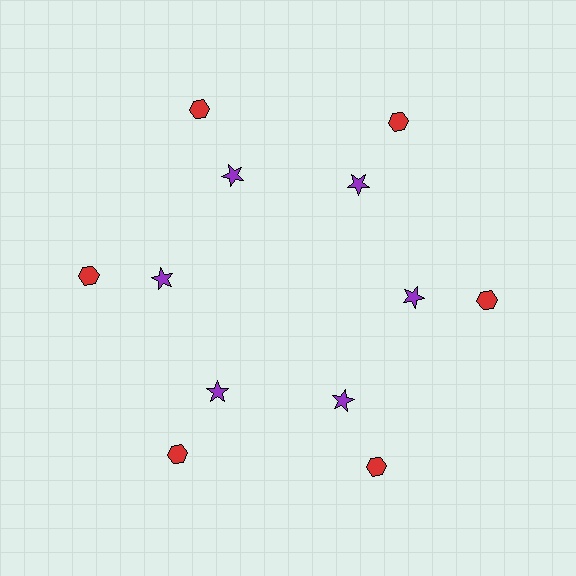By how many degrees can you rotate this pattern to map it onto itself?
The pattern maps onto itself every 60 degrees of rotation.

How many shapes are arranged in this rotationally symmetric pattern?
There are 12 shapes, arranged in 6 groups of 2.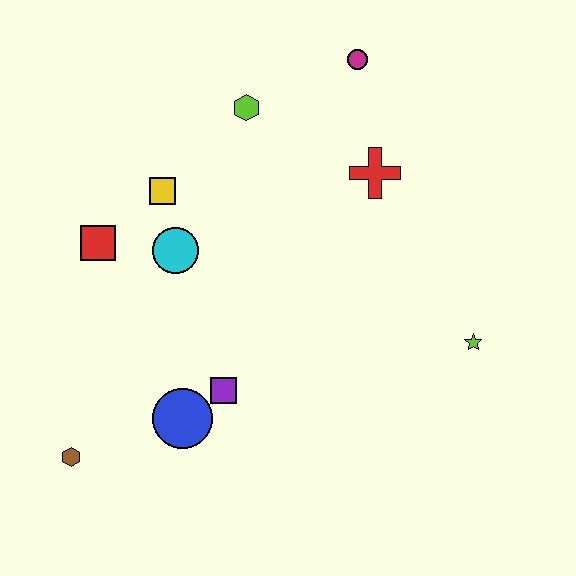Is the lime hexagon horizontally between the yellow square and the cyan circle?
No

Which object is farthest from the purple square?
The magenta circle is farthest from the purple square.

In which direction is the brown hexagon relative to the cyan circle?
The brown hexagon is below the cyan circle.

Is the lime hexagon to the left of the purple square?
No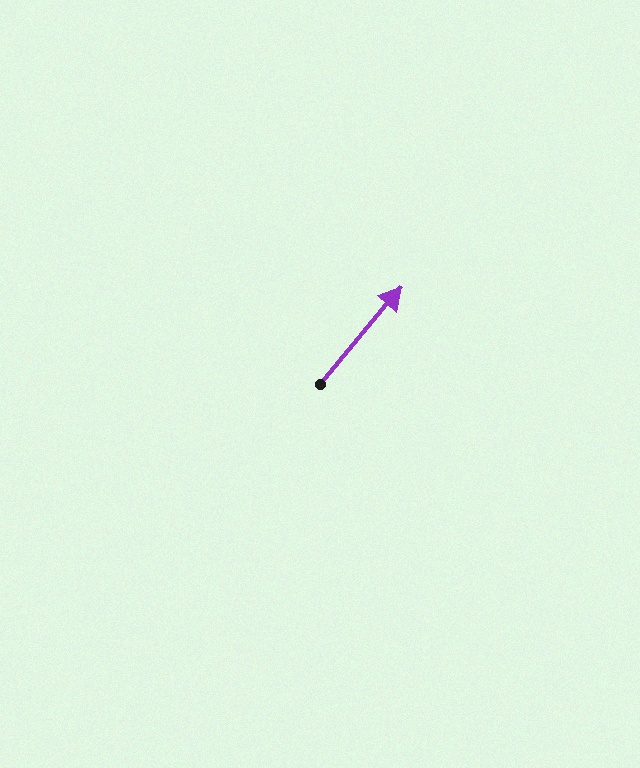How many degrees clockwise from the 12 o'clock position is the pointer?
Approximately 40 degrees.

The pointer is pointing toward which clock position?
Roughly 1 o'clock.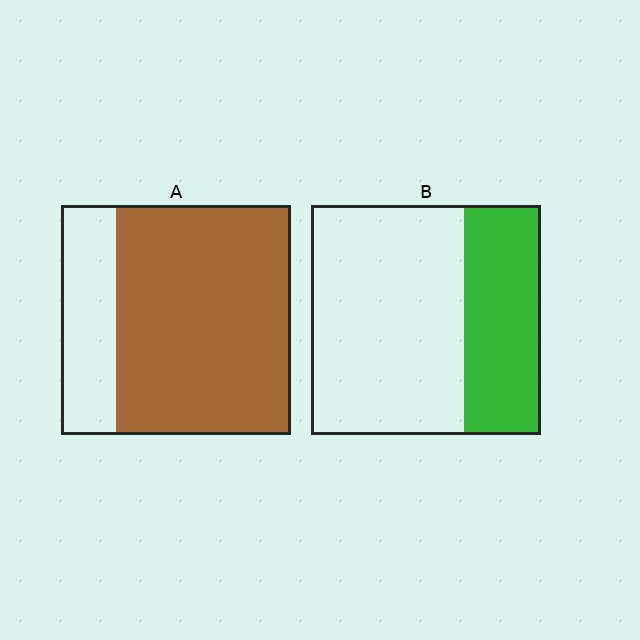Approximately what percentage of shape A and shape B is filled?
A is approximately 75% and B is approximately 35%.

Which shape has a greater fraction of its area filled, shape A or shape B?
Shape A.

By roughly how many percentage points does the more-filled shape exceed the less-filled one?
By roughly 45 percentage points (A over B).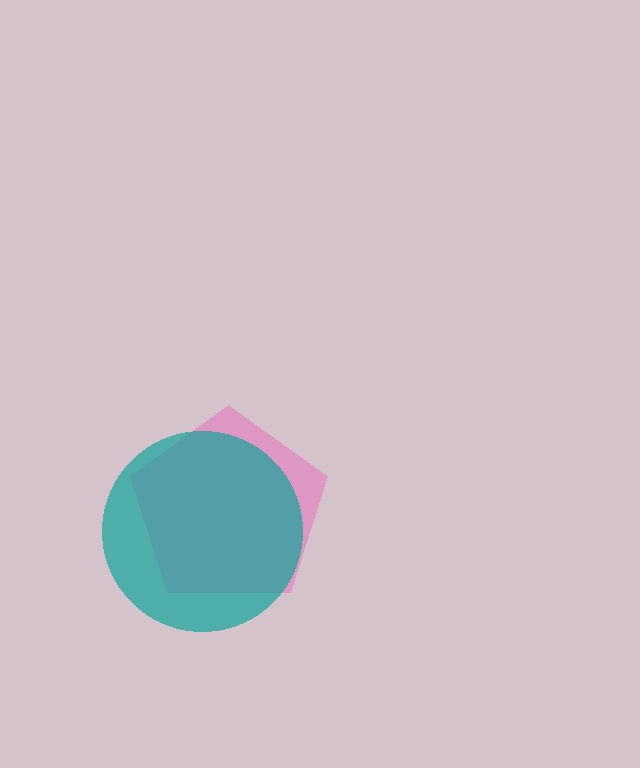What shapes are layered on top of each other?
The layered shapes are: a pink pentagon, a teal circle.